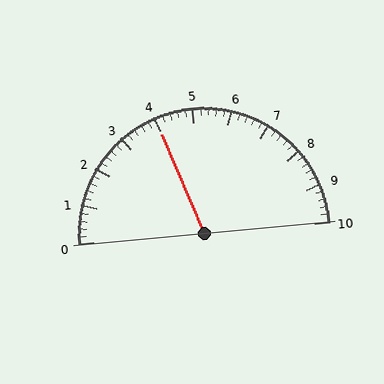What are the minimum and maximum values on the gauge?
The gauge ranges from 0 to 10.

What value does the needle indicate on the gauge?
The needle indicates approximately 4.0.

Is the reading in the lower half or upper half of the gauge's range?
The reading is in the lower half of the range (0 to 10).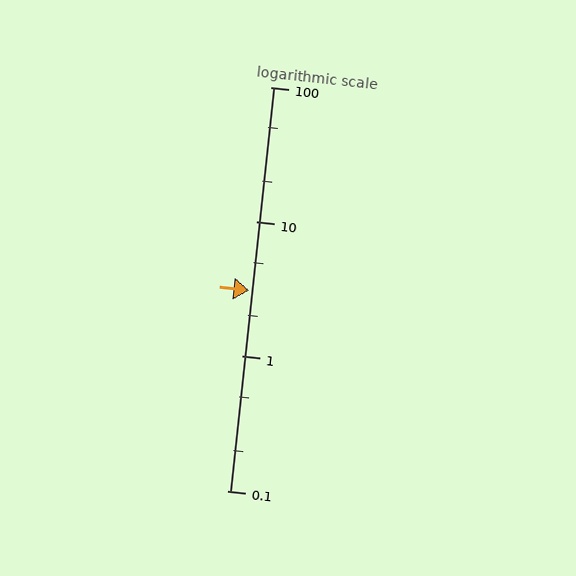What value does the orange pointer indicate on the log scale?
The pointer indicates approximately 3.1.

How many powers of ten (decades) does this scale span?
The scale spans 3 decades, from 0.1 to 100.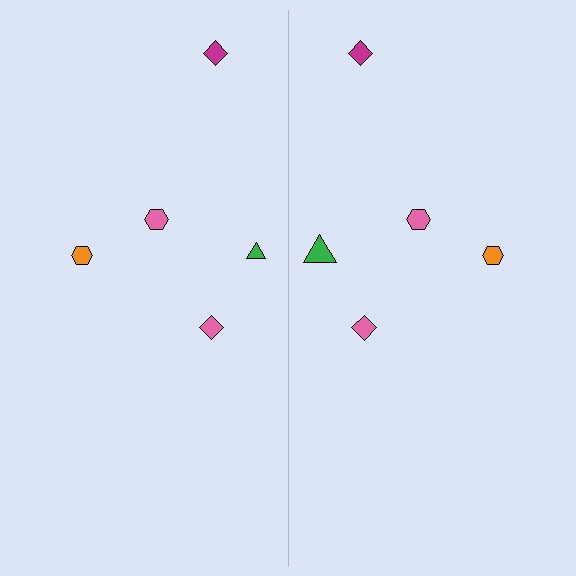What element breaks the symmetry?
The green triangle on the right side has a different size than its mirror counterpart.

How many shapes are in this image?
There are 10 shapes in this image.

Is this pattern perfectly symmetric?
No, the pattern is not perfectly symmetric. The green triangle on the right side has a different size than its mirror counterpart.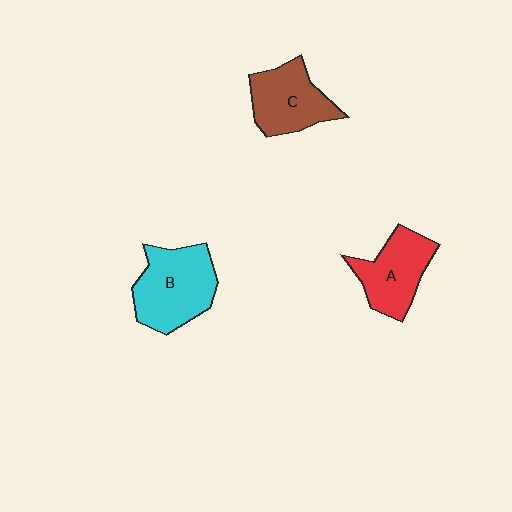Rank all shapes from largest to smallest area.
From largest to smallest: B (cyan), C (brown), A (red).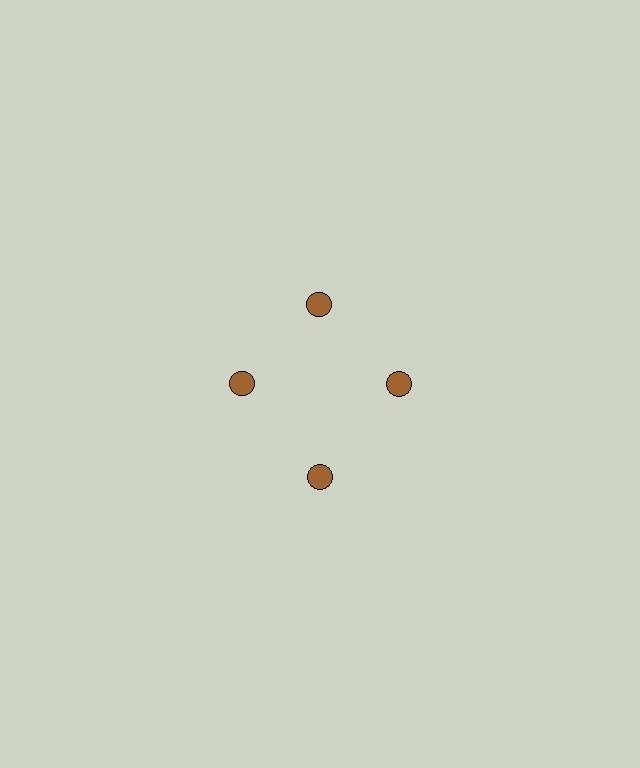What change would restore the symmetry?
The symmetry would be restored by moving it inward, back onto the ring so that all 4 circles sit at equal angles and equal distance from the center.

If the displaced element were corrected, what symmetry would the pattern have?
It would have 4-fold rotational symmetry — the pattern would map onto itself every 90 degrees.